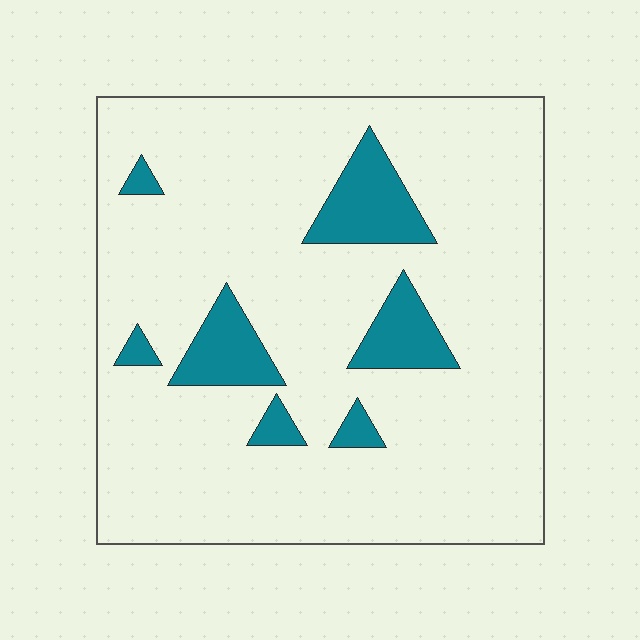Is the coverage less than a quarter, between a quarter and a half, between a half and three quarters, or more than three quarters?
Less than a quarter.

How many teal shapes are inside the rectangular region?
7.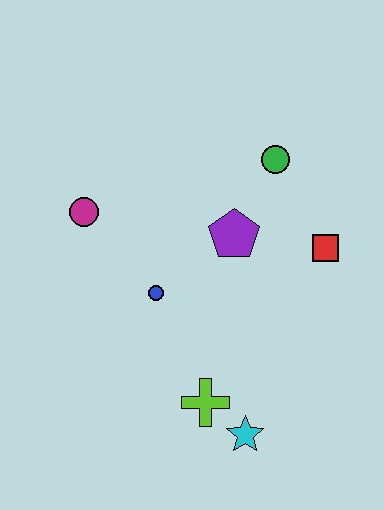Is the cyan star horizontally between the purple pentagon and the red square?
Yes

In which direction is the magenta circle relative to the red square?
The magenta circle is to the left of the red square.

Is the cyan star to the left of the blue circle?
No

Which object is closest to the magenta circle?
The blue circle is closest to the magenta circle.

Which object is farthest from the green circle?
The cyan star is farthest from the green circle.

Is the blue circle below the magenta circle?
Yes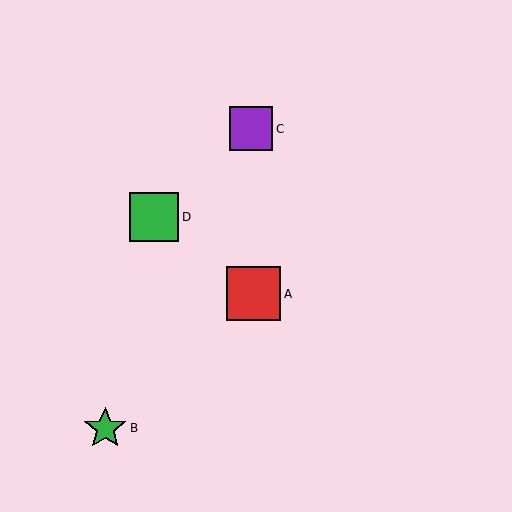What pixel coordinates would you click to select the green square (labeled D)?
Click at (154, 217) to select the green square D.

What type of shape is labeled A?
Shape A is a red square.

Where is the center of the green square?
The center of the green square is at (154, 217).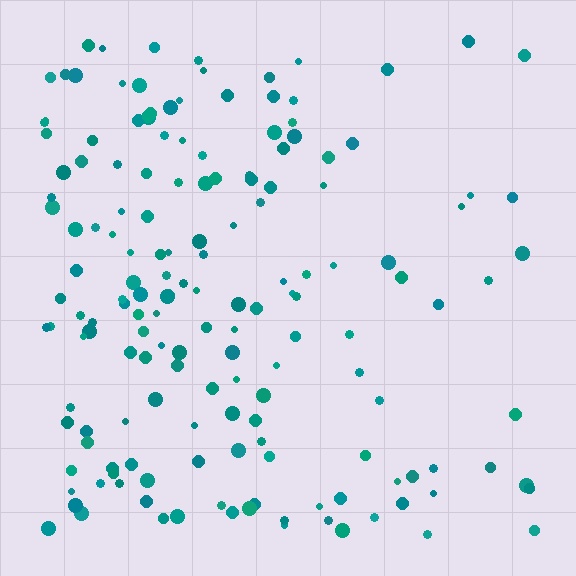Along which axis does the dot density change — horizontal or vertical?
Horizontal.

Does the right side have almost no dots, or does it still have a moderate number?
Still a moderate number, just noticeably fewer than the left.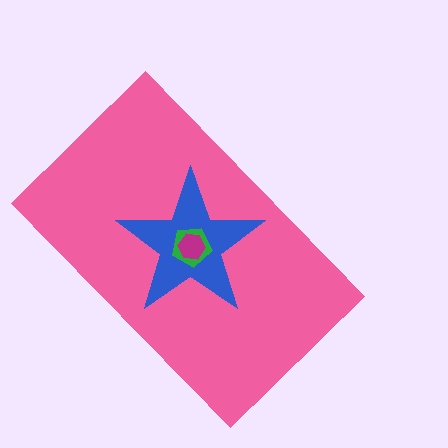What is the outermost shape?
The pink rectangle.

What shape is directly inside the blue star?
The green pentagon.